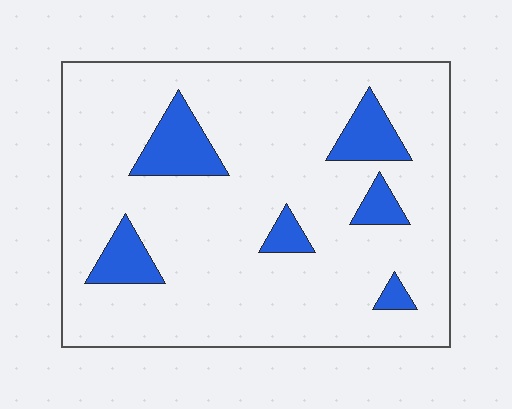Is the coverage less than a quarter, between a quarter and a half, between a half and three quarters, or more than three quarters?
Less than a quarter.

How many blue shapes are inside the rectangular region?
6.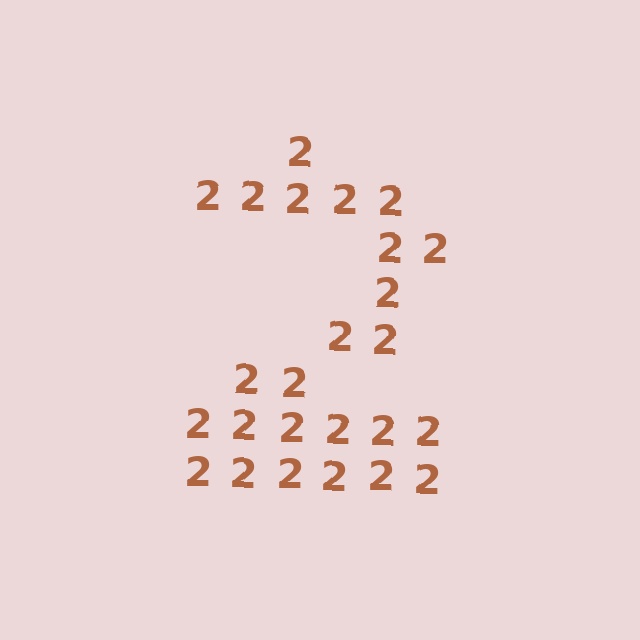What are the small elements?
The small elements are digit 2's.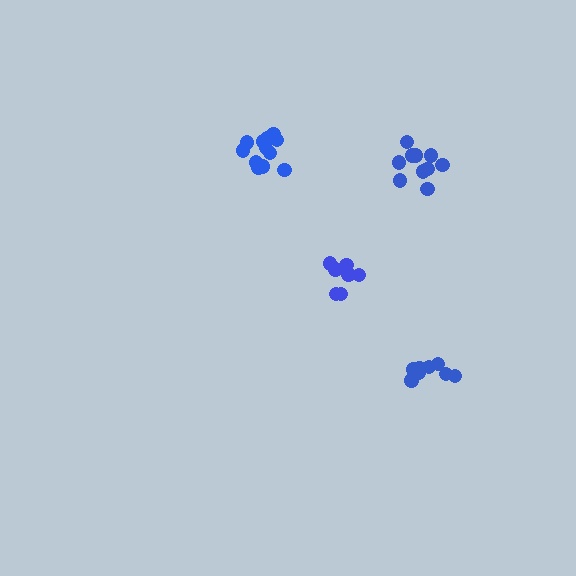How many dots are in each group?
Group 1: 13 dots, Group 2: 8 dots, Group 3: 10 dots, Group 4: 8 dots (39 total).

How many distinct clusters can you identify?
There are 4 distinct clusters.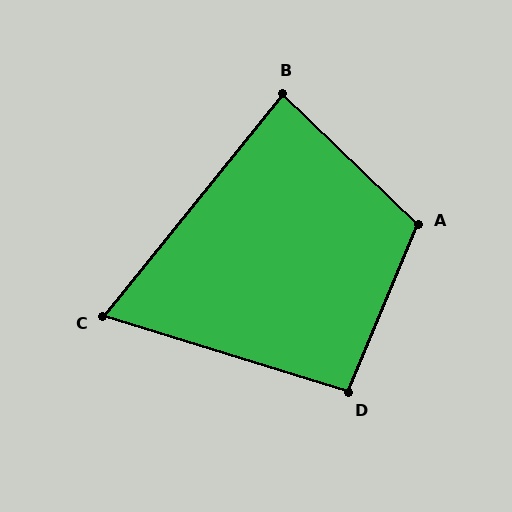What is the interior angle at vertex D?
Approximately 95 degrees (obtuse).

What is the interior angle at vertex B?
Approximately 85 degrees (acute).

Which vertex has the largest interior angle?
A, at approximately 112 degrees.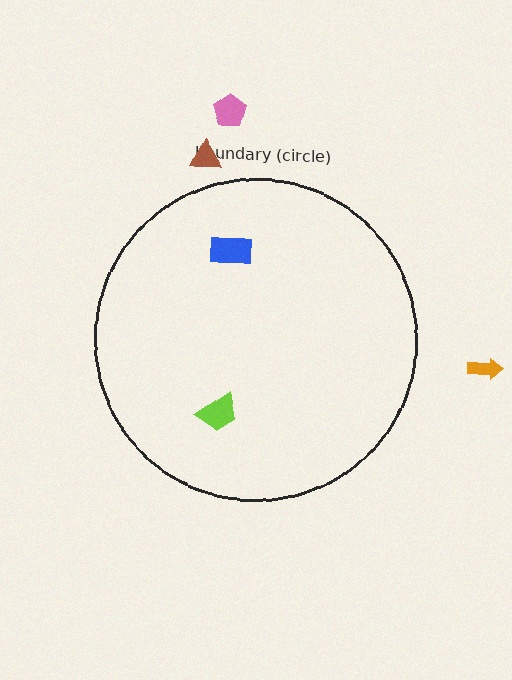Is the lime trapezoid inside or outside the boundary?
Inside.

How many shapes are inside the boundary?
2 inside, 3 outside.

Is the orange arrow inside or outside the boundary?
Outside.